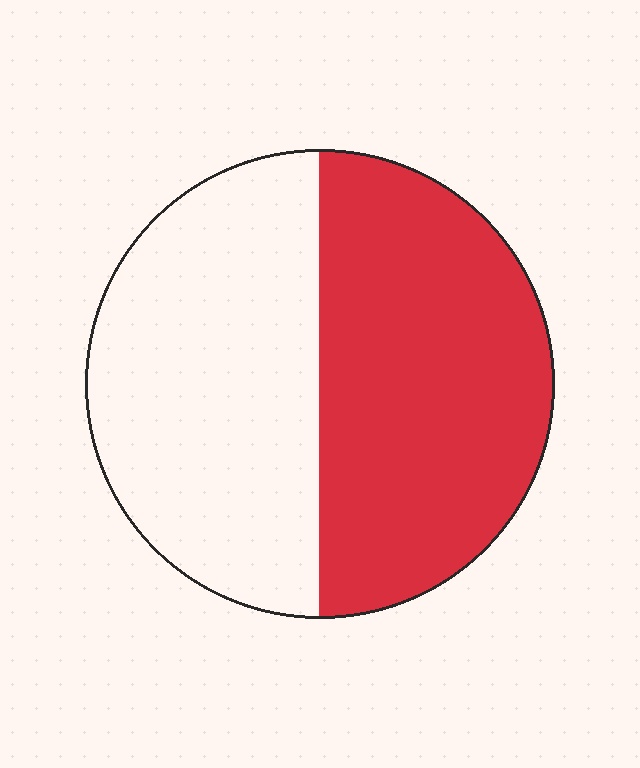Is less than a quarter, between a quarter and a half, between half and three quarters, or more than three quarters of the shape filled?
Between half and three quarters.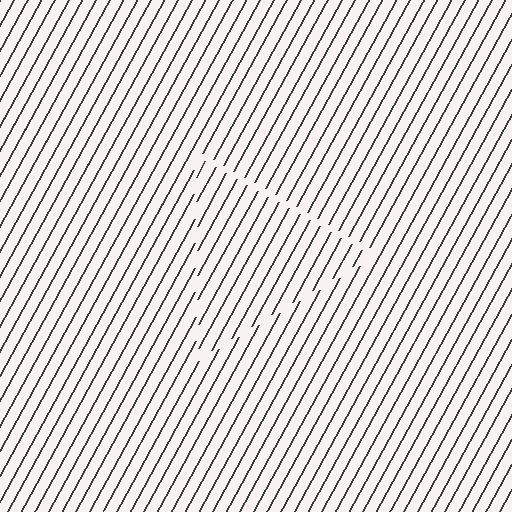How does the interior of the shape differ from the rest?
The interior of the shape contains the same grating, shifted by half a period — the contour is defined by the phase discontinuity where line-ends from the inner and outer gratings abut.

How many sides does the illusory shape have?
3 sides — the line-ends trace a triangle.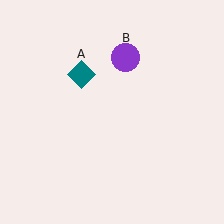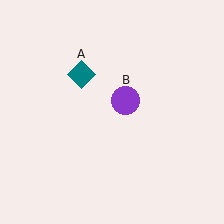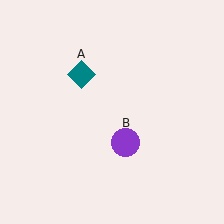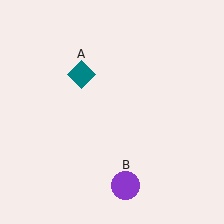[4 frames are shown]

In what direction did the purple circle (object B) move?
The purple circle (object B) moved down.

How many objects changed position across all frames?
1 object changed position: purple circle (object B).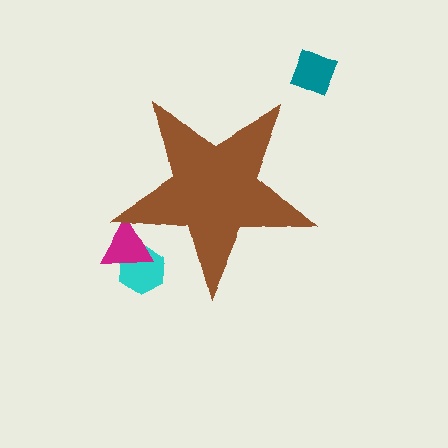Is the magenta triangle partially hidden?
Yes, the magenta triangle is partially hidden behind the brown star.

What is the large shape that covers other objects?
A brown star.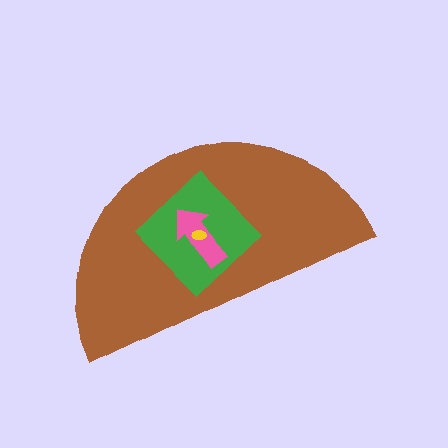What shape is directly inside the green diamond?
The pink arrow.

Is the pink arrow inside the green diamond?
Yes.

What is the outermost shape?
The brown semicircle.